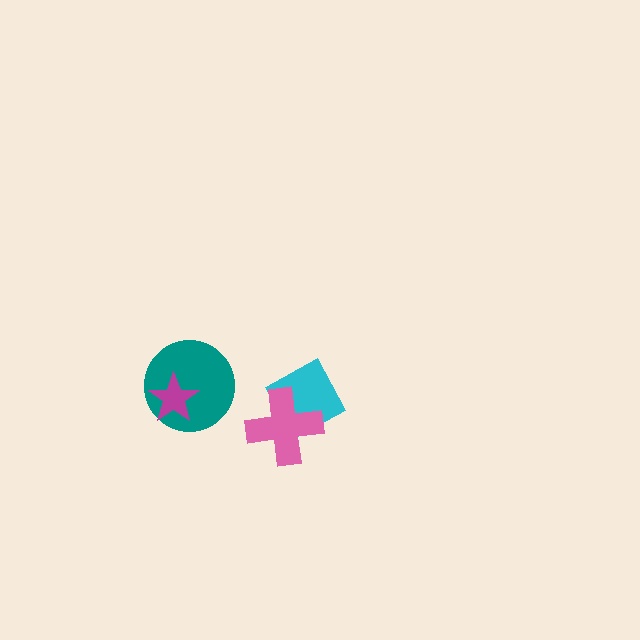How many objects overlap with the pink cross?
1 object overlaps with the pink cross.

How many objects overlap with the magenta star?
1 object overlaps with the magenta star.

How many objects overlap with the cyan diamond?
1 object overlaps with the cyan diamond.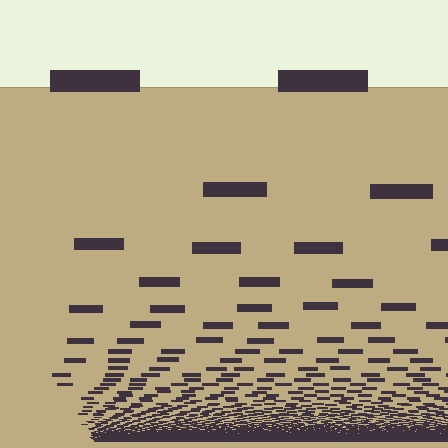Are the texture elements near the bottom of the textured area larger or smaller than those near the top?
Smaller. The gradient is inverted — elements near the bottom are smaller and denser.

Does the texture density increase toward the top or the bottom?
Density increases toward the bottom.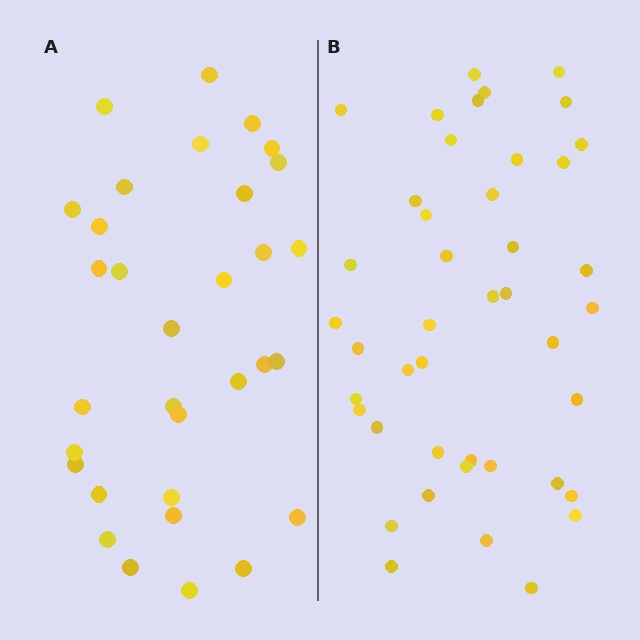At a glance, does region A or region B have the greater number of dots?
Region B (the right region) has more dots.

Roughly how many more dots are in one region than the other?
Region B has roughly 12 or so more dots than region A.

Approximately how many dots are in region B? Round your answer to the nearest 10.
About 40 dots. (The exact count is 43, which rounds to 40.)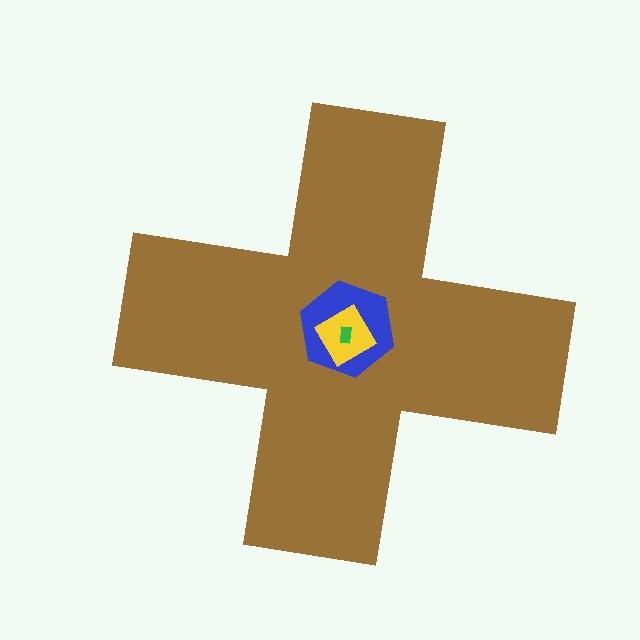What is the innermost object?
The green rectangle.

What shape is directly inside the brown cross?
The blue hexagon.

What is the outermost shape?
The brown cross.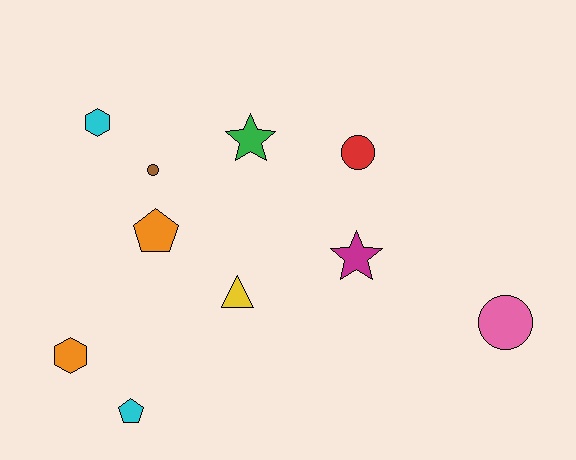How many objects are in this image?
There are 10 objects.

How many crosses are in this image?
There are no crosses.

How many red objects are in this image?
There is 1 red object.